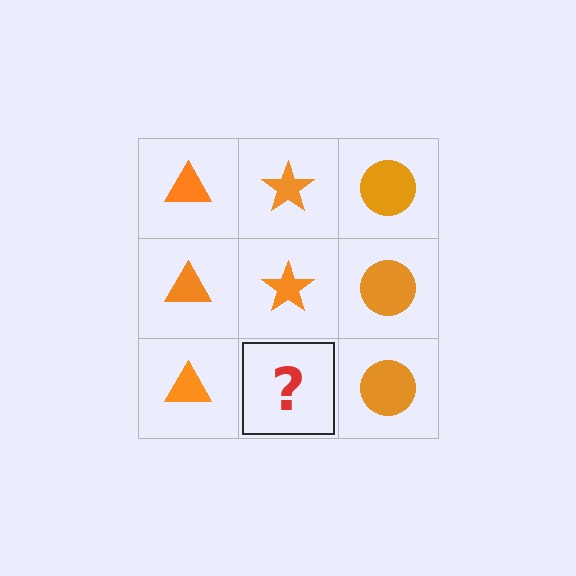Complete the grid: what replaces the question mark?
The question mark should be replaced with an orange star.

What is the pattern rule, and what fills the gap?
The rule is that each column has a consistent shape. The gap should be filled with an orange star.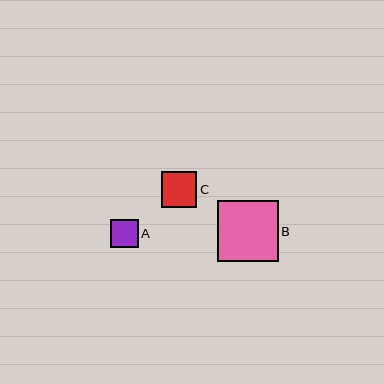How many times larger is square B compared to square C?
Square B is approximately 1.7 times the size of square C.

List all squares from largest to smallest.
From largest to smallest: B, C, A.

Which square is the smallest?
Square A is the smallest with a size of approximately 28 pixels.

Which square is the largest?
Square B is the largest with a size of approximately 61 pixels.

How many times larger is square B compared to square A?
Square B is approximately 2.2 times the size of square A.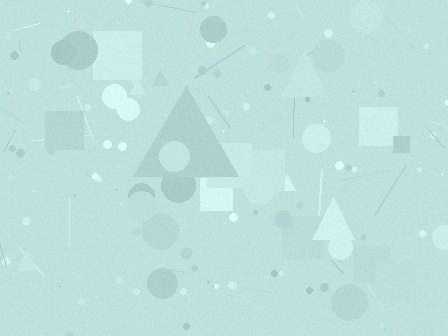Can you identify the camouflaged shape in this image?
The camouflaged shape is a triangle.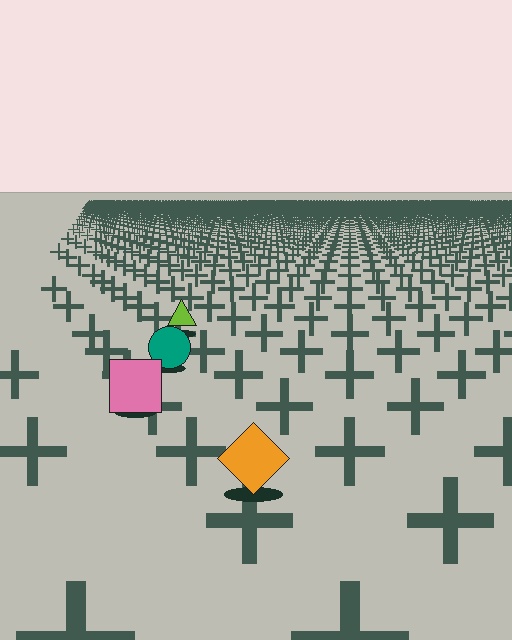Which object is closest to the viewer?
The orange diamond is closest. The texture marks near it are larger and more spread out.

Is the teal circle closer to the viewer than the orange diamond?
No. The orange diamond is closer — you can tell from the texture gradient: the ground texture is coarser near it.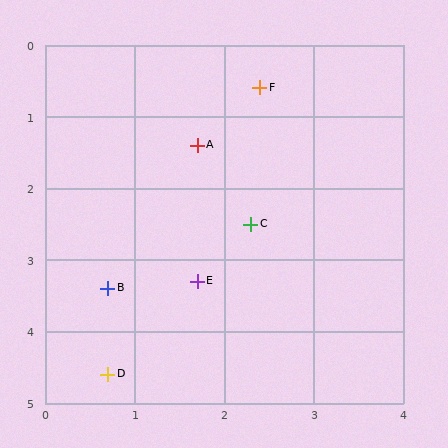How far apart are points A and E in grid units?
Points A and E are about 1.9 grid units apart.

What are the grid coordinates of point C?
Point C is at approximately (2.3, 2.5).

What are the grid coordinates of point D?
Point D is at approximately (0.7, 4.6).